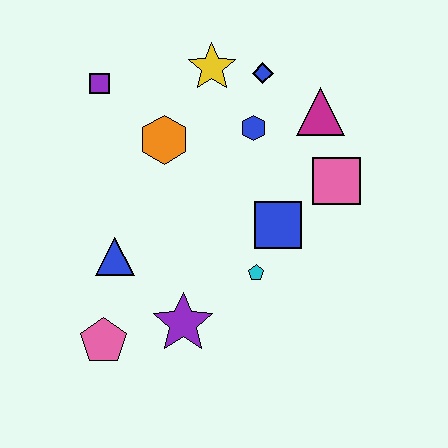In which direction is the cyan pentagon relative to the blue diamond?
The cyan pentagon is below the blue diamond.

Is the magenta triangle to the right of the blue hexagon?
Yes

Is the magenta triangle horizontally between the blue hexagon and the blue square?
No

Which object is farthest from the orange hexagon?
The pink pentagon is farthest from the orange hexagon.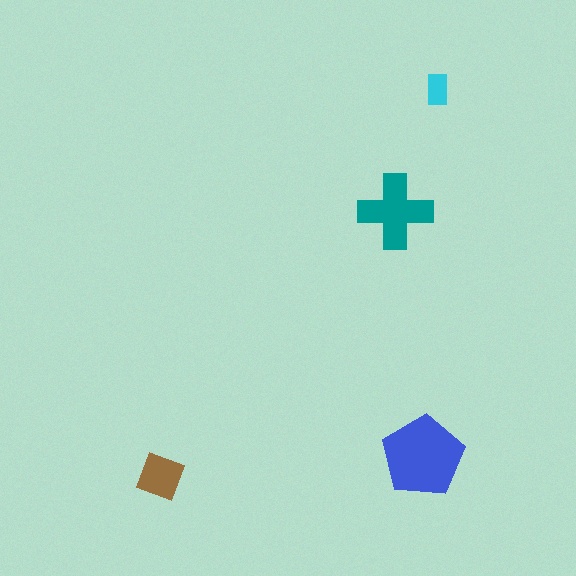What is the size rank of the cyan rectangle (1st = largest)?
4th.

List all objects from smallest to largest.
The cyan rectangle, the brown square, the teal cross, the blue pentagon.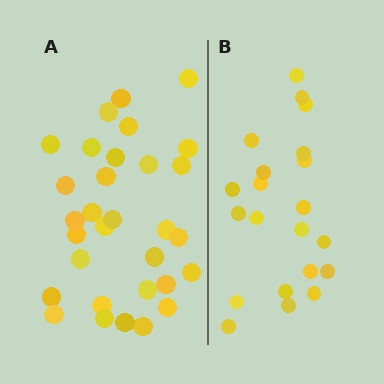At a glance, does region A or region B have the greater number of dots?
Region A (the left region) has more dots.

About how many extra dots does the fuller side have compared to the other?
Region A has roughly 10 or so more dots than region B.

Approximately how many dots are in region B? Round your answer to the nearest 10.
About 20 dots. (The exact count is 21, which rounds to 20.)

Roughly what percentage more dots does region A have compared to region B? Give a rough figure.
About 50% more.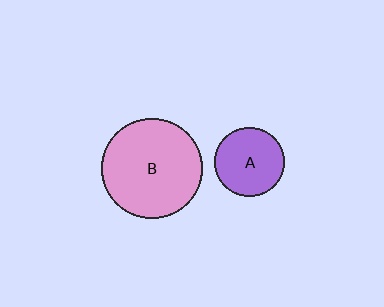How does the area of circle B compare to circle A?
Approximately 2.1 times.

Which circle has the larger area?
Circle B (pink).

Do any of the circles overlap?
No, none of the circles overlap.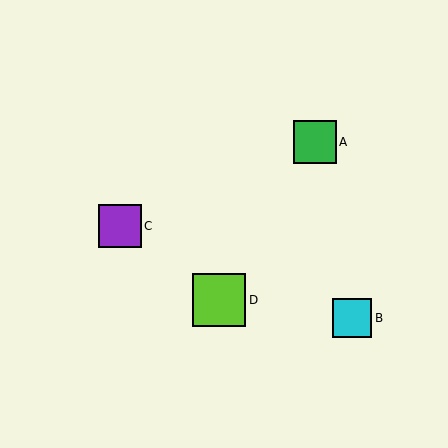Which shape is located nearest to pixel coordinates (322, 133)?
The green square (labeled A) at (315, 142) is nearest to that location.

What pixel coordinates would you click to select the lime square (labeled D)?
Click at (219, 300) to select the lime square D.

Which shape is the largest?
The lime square (labeled D) is the largest.